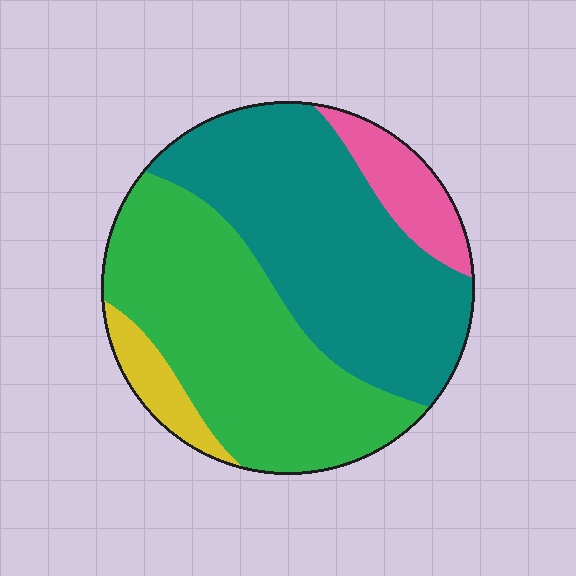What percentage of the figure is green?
Green takes up between a third and a half of the figure.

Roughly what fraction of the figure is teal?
Teal covers 44% of the figure.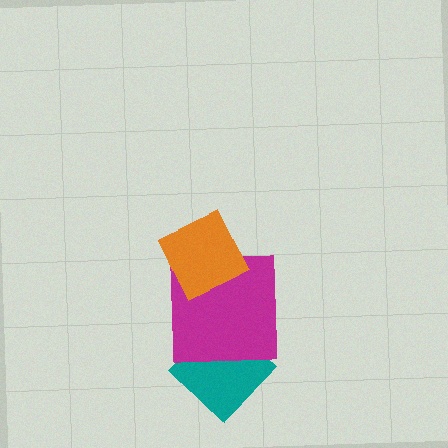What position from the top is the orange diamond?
The orange diamond is 1st from the top.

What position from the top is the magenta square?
The magenta square is 2nd from the top.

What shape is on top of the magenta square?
The orange diamond is on top of the magenta square.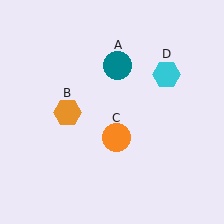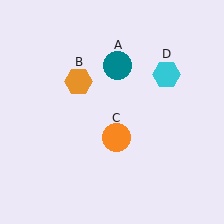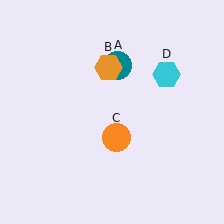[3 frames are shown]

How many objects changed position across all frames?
1 object changed position: orange hexagon (object B).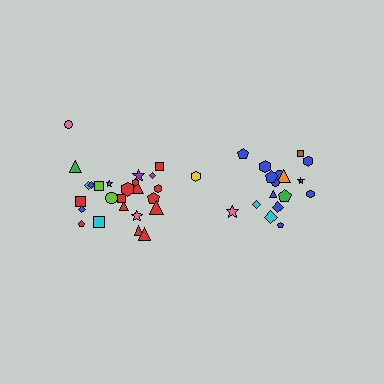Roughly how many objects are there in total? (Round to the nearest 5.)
Roughly 45 objects in total.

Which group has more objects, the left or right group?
The left group.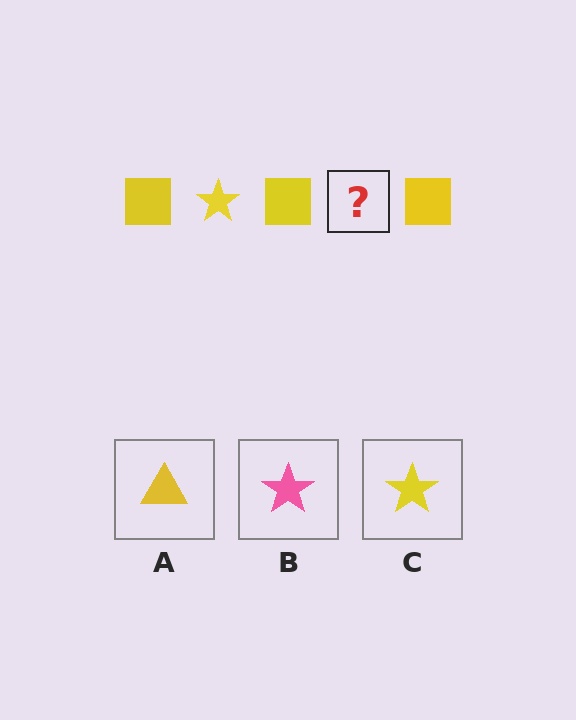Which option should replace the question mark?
Option C.